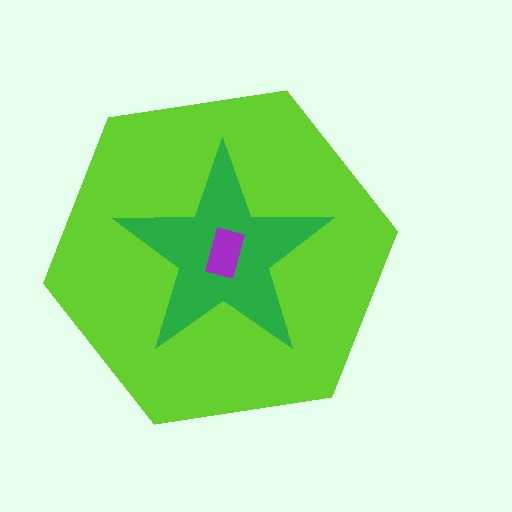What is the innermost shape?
The purple rectangle.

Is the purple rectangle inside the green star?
Yes.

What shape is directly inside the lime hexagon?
The green star.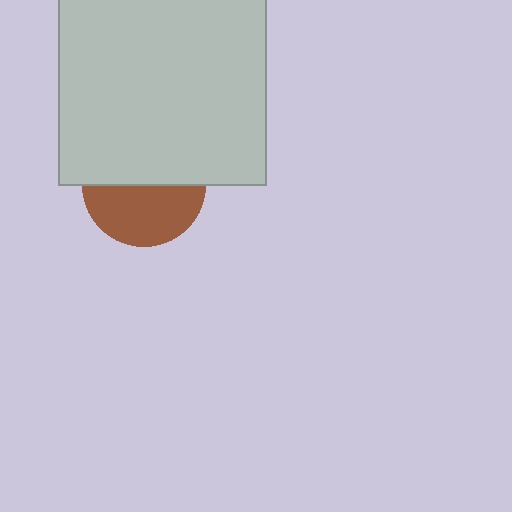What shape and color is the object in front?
The object in front is a light gray square.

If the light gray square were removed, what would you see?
You would see the complete brown circle.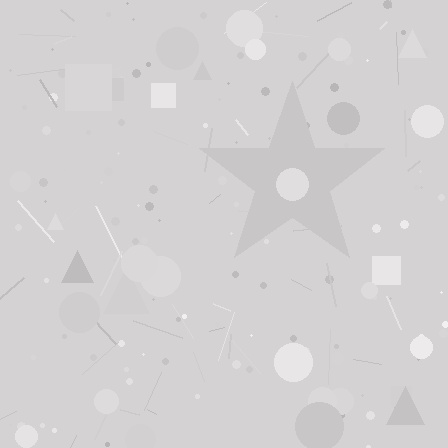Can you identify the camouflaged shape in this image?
The camouflaged shape is a star.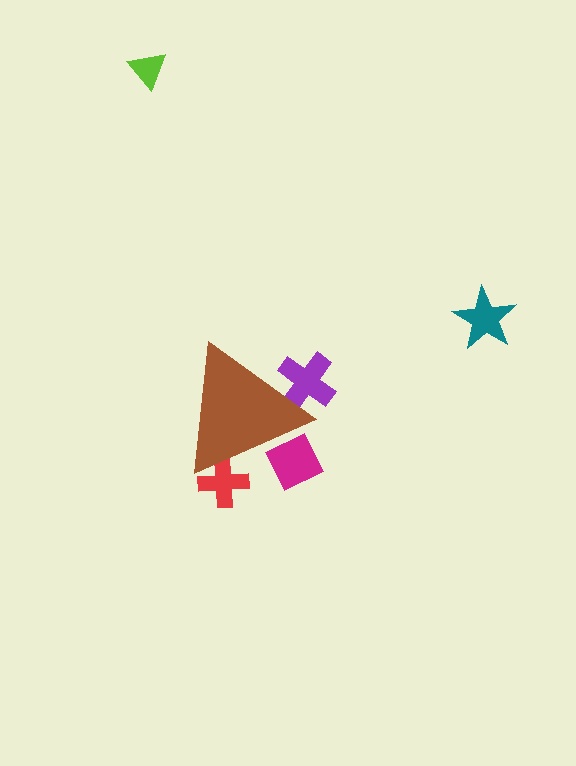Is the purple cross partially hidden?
Yes, the purple cross is partially hidden behind the brown triangle.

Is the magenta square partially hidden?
Yes, the magenta square is partially hidden behind the brown triangle.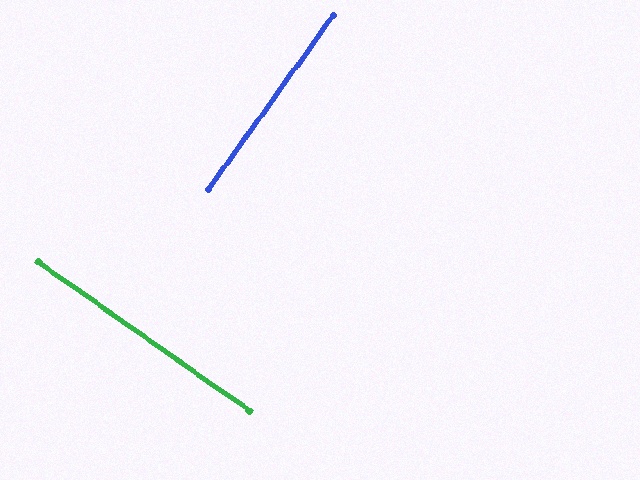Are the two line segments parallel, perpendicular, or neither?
Perpendicular — they meet at approximately 89°.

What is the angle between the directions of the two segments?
Approximately 89 degrees.